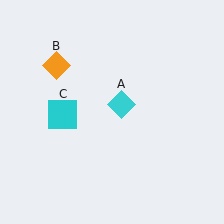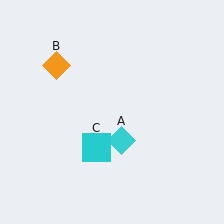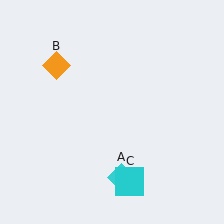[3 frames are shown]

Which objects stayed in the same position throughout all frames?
Orange diamond (object B) remained stationary.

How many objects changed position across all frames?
2 objects changed position: cyan diamond (object A), cyan square (object C).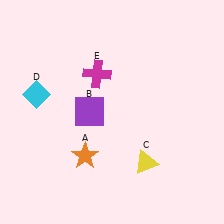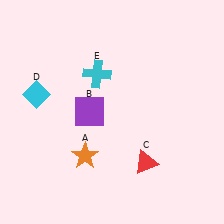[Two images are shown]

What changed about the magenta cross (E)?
In Image 1, E is magenta. In Image 2, it changed to cyan.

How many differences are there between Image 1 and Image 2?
There are 2 differences between the two images.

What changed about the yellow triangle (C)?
In Image 1, C is yellow. In Image 2, it changed to red.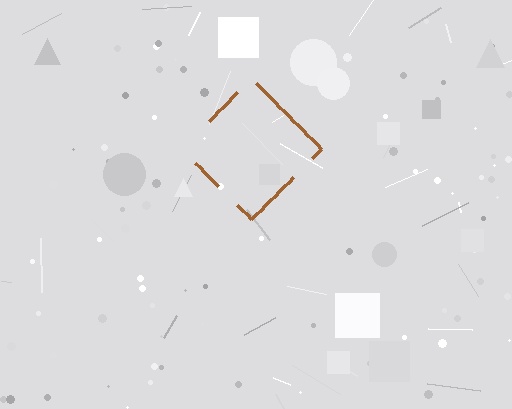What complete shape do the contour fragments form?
The contour fragments form a diamond.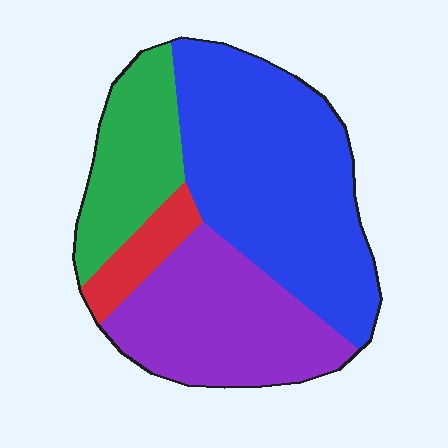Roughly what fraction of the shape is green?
Green takes up between a sixth and a third of the shape.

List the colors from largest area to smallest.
From largest to smallest: blue, purple, green, red.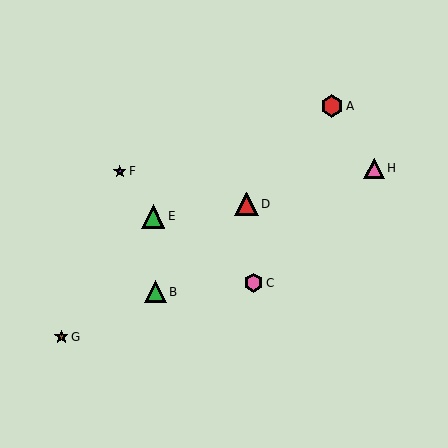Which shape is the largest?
The red triangle (labeled D) is the largest.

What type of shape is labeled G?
Shape G is a brown star.